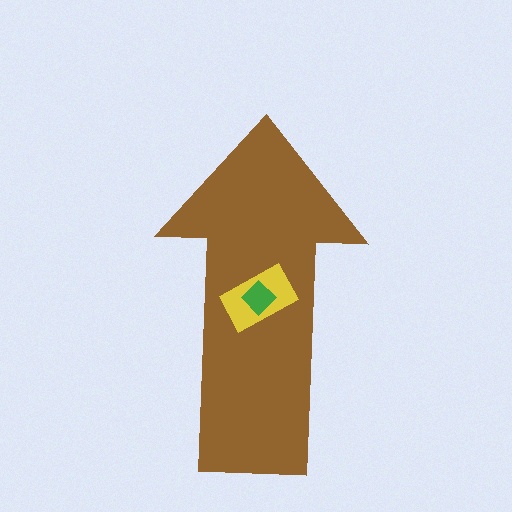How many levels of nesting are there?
3.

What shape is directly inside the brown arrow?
The yellow rectangle.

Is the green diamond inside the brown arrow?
Yes.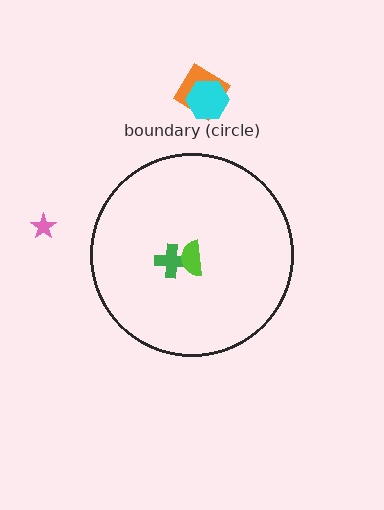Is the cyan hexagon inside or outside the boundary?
Outside.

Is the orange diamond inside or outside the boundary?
Outside.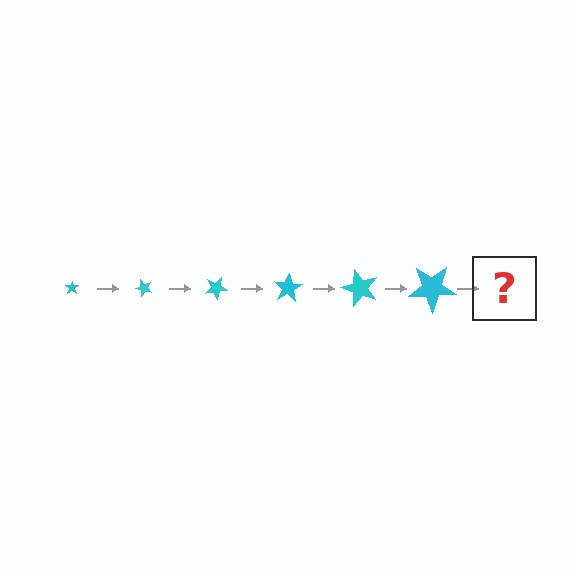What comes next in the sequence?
The next element should be a star, larger than the previous one and rotated 300 degrees from the start.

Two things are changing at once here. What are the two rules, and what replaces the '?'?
The two rules are that the star grows larger each step and it rotates 50 degrees each step. The '?' should be a star, larger than the previous one and rotated 300 degrees from the start.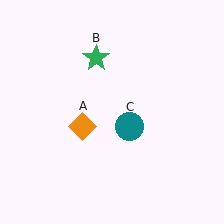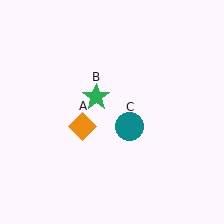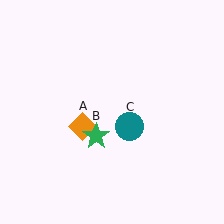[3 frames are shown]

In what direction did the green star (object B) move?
The green star (object B) moved down.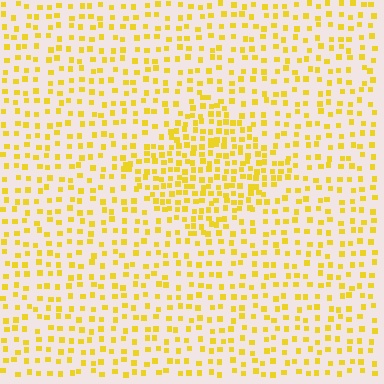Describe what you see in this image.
The image contains small yellow elements arranged at two different densities. A diamond-shaped region is visible where the elements are more densely packed than the surrounding area.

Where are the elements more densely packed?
The elements are more densely packed inside the diamond boundary.